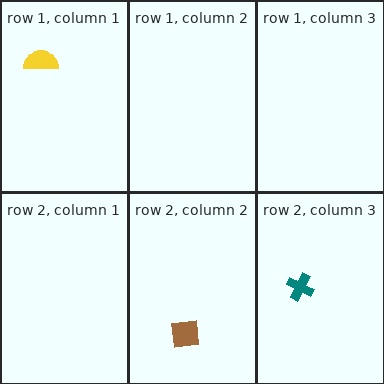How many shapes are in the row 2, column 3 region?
1.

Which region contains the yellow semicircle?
The row 1, column 1 region.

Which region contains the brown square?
The row 2, column 2 region.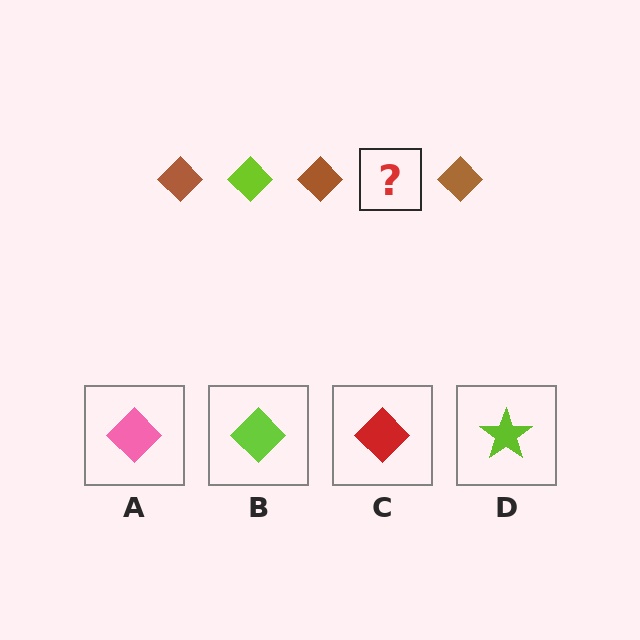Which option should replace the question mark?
Option B.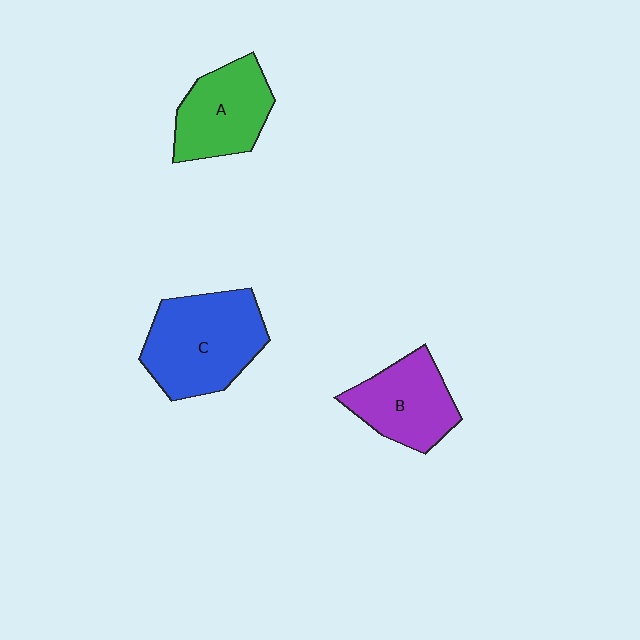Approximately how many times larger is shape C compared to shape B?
Approximately 1.4 times.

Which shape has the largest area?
Shape C (blue).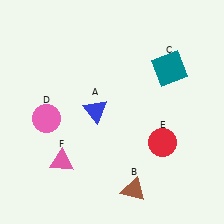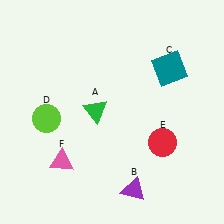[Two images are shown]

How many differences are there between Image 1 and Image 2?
There are 3 differences between the two images.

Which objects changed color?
A changed from blue to green. B changed from brown to purple. D changed from pink to lime.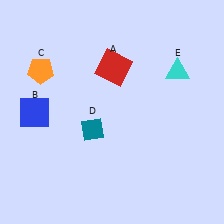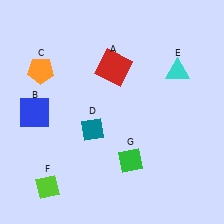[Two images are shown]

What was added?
A lime diamond (F), a green diamond (G) were added in Image 2.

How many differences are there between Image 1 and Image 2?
There are 2 differences between the two images.